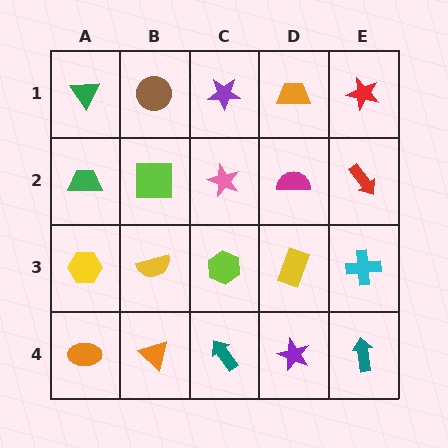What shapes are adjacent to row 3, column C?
A pink star (row 2, column C), a teal arrow (row 4, column C), a yellow semicircle (row 3, column B), a yellow rectangle (row 3, column D).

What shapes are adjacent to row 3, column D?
A magenta semicircle (row 2, column D), a purple star (row 4, column D), a lime hexagon (row 3, column C), a cyan cross (row 3, column E).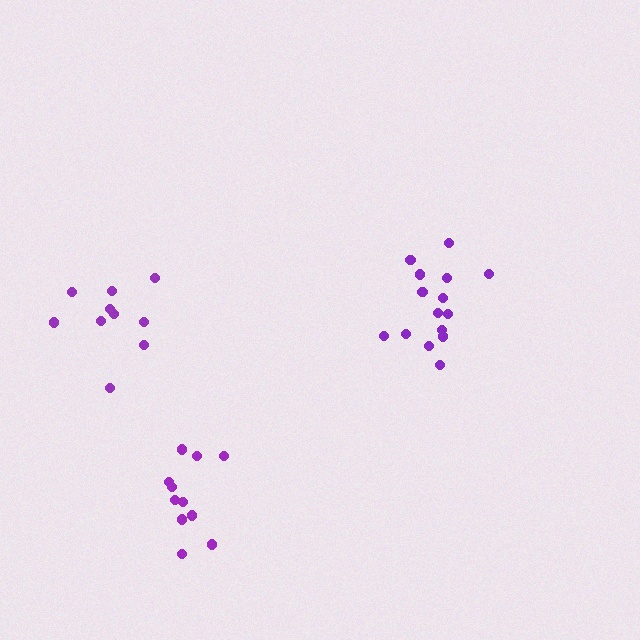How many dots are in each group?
Group 1: 11 dots, Group 2: 10 dots, Group 3: 15 dots (36 total).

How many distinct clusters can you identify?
There are 3 distinct clusters.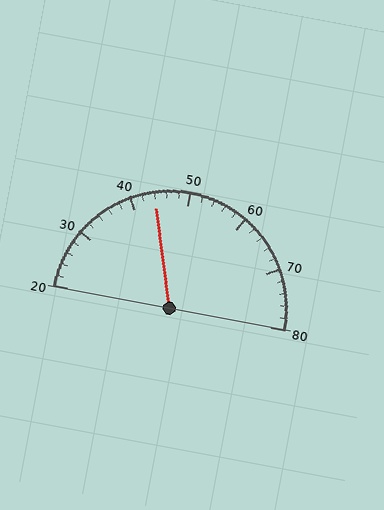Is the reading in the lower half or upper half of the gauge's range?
The reading is in the lower half of the range (20 to 80).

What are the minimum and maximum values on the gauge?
The gauge ranges from 20 to 80.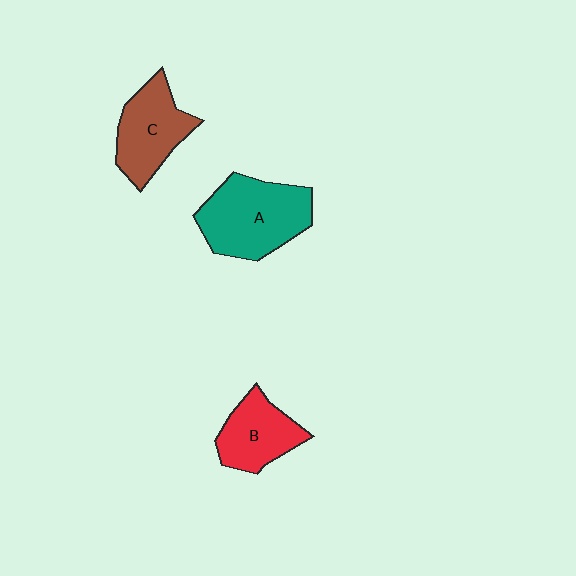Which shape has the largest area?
Shape A (teal).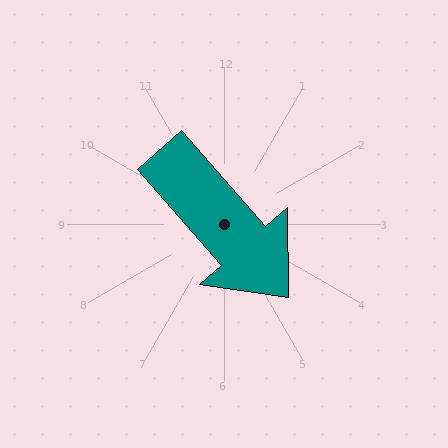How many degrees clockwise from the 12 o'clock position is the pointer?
Approximately 139 degrees.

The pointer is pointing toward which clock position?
Roughly 5 o'clock.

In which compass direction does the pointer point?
Southeast.